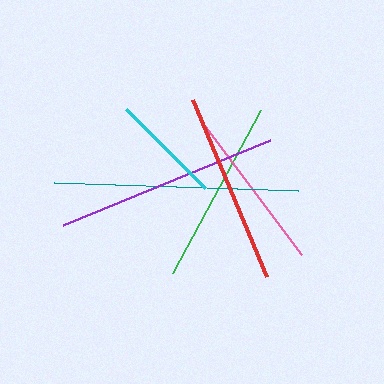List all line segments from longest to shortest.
From longest to shortest: teal, purple, red, green, pink, cyan.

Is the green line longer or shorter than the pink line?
The green line is longer than the pink line.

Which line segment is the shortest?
The cyan line is the shortest at approximately 112 pixels.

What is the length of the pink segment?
The pink segment is approximately 161 pixels long.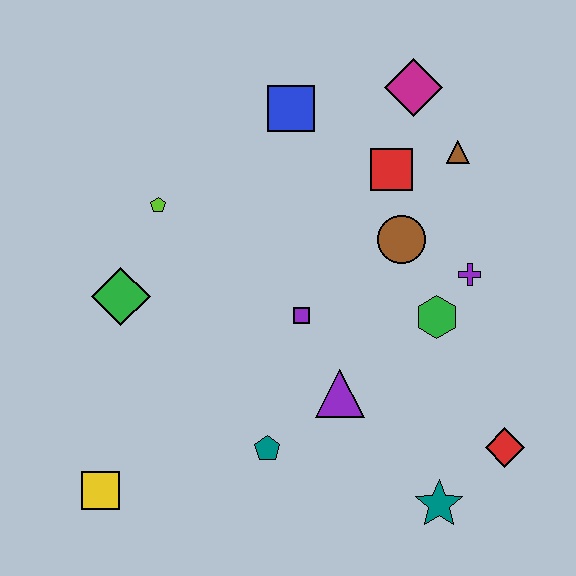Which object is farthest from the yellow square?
The magenta diamond is farthest from the yellow square.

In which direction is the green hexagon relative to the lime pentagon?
The green hexagon is to the right of the lime pentagon.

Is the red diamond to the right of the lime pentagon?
Yes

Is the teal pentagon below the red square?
Yes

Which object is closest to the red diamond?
The teal star is closest to the red diamond.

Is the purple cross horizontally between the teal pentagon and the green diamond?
No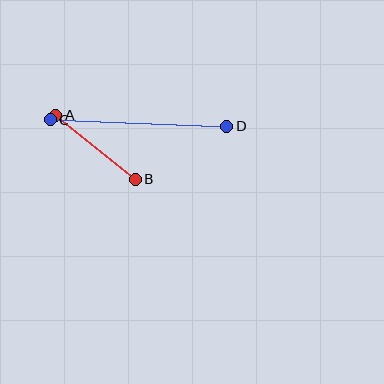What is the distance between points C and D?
The distance is approximately 177 pixels.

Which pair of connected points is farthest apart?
Points C and D are farthest apart.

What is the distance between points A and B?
The distance is approximately 102 pixels.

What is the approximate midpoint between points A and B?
The midpoint is at approximately (95, 147) pixels.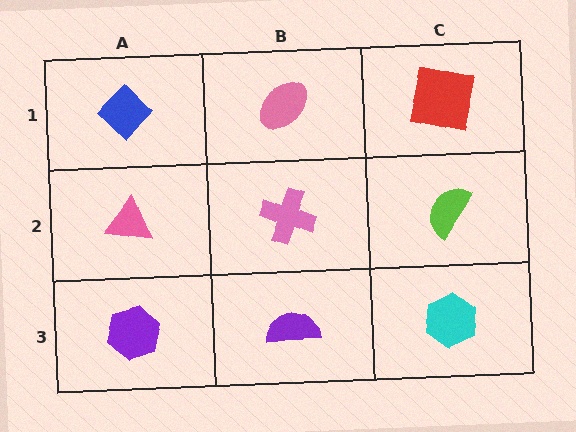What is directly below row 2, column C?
A cyan hexagon.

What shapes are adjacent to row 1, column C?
A lime semicircle (row 2, column C), a pink ellipse (row 1, column B).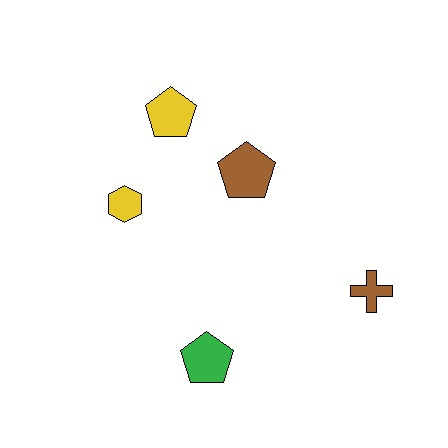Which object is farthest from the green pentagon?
The yellow pentagon is farthest from the green pentagon.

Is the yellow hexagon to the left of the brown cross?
Yes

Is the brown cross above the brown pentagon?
No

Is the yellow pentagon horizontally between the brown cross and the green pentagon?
No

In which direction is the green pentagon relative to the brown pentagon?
The green pentagon is below the brown pentagon.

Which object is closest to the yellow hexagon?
The yellow pentagon is closest to the yellow hexagon.